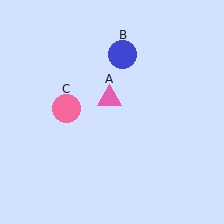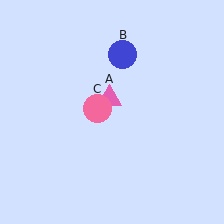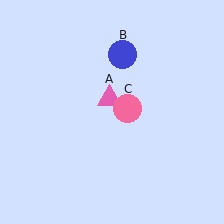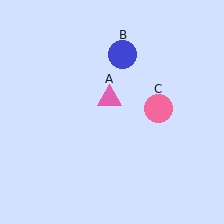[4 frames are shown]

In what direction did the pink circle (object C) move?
The pink circle (object C) moved right.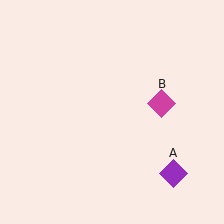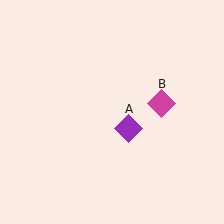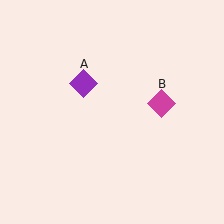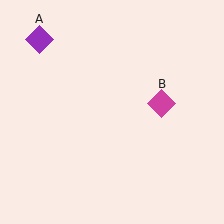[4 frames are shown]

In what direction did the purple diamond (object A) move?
The purple diamond (object A) moved up and to the left.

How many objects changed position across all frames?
1 object changed position: purple diamond (object A).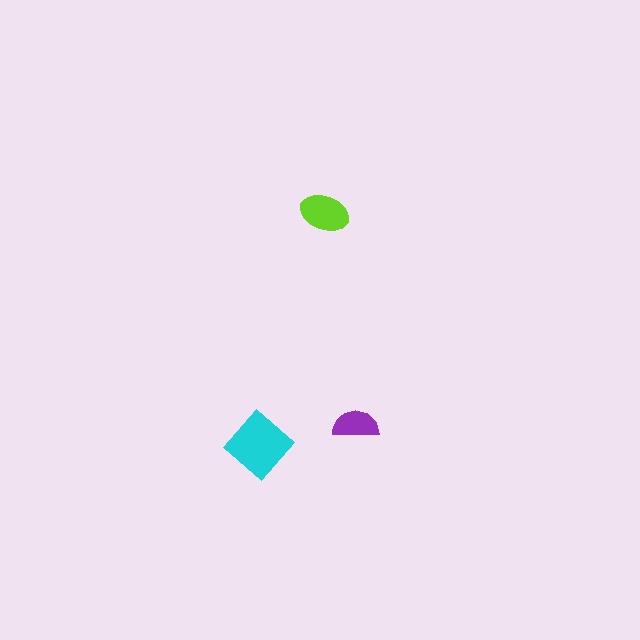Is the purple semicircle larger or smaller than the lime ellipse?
Smaller.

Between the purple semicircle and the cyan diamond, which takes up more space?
The cyan diamond.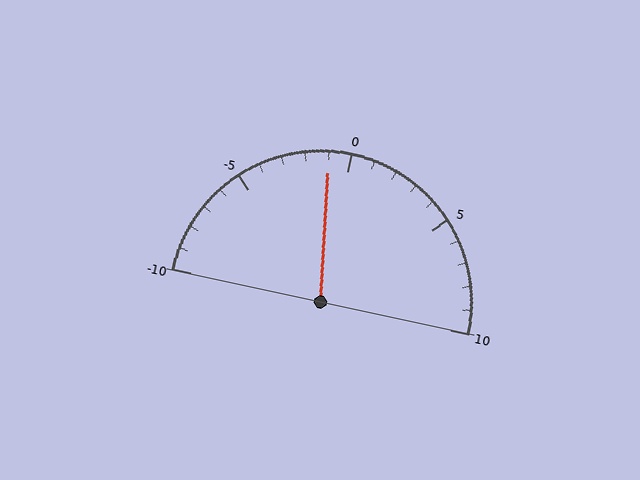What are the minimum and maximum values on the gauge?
The gauge ranges from -10 to 10.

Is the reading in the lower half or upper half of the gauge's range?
The reading is in the lower half of the range (-10 to 10).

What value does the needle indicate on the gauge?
The needle indicates approximately -1.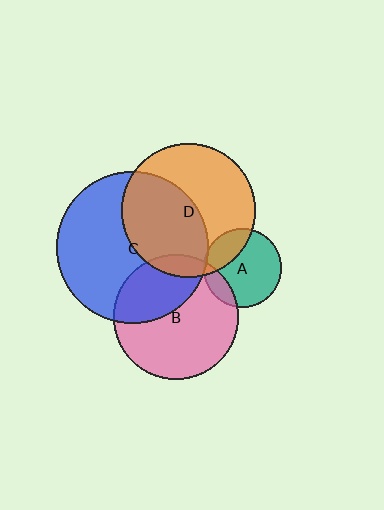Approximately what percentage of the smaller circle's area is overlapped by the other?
Approximately 5%.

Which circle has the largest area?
Circle C (blue).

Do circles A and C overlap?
Yes.